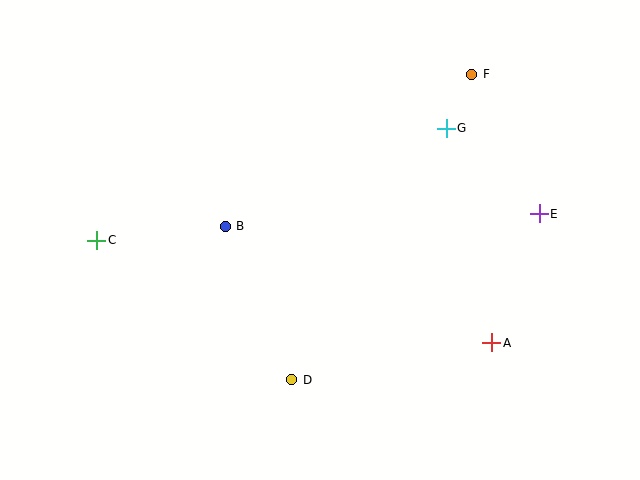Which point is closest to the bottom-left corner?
Point C is closest to the bottom-left corner.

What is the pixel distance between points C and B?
The distance between C and B is 129 pixels.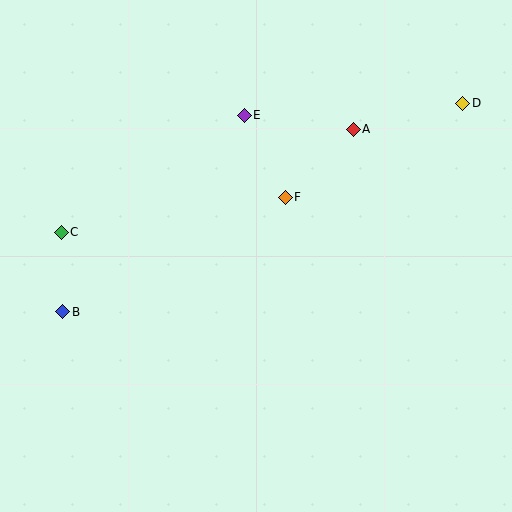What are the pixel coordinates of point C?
Point C is at (61, 232).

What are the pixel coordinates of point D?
Point D is at (463, 103).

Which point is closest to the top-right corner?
Point D is closest to the top-right corner.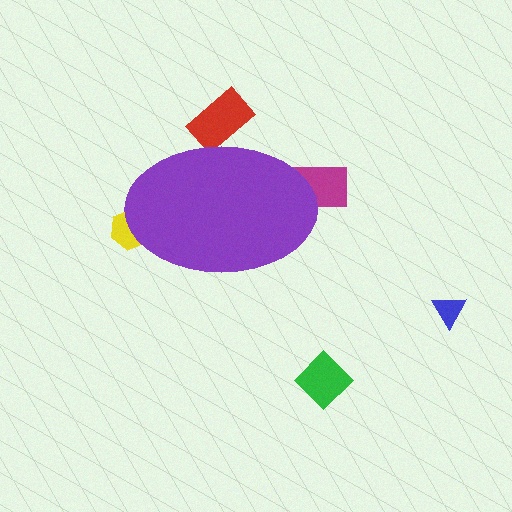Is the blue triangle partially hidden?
No, the blue triangle is fully visible.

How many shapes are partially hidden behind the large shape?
3 shapes are partially hidden.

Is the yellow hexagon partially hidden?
Yes, the yellow hexagon is partially hidden behind the purple ellipse.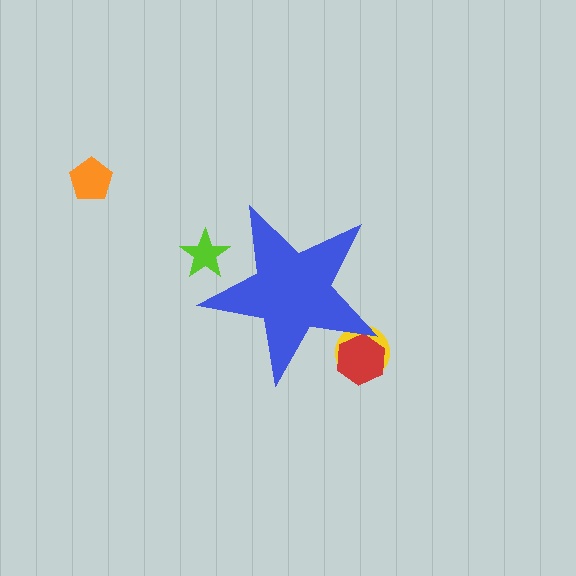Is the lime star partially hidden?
Yes, the lime star is partially hidden behind the blue star.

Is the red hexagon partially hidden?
Yes, the red hexagon is partially hidden behind the blue star.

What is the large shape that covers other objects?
A blue star.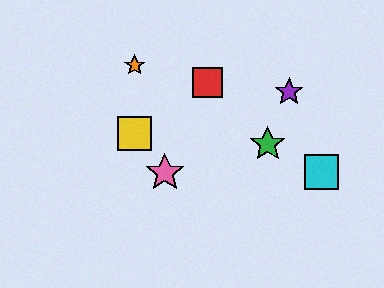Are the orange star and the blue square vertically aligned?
Yes, both are at x≈135.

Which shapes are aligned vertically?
The blue square, the yellow square, the orange star are aligned vertically.